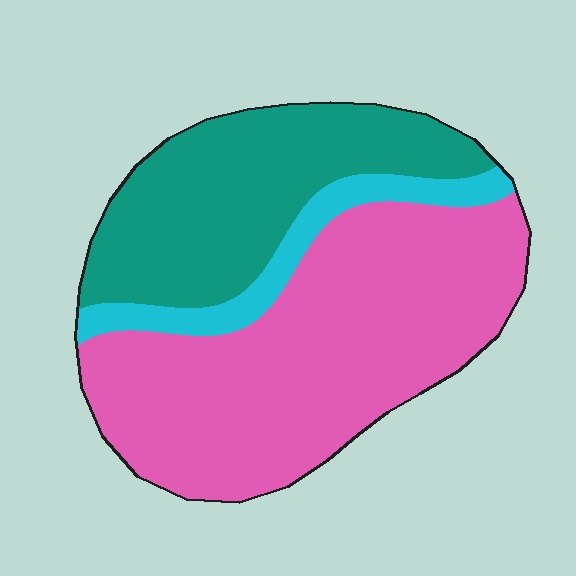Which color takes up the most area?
Pink, at roughly 55%.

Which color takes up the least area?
Cyan, at roughly 10%.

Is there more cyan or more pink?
Pink.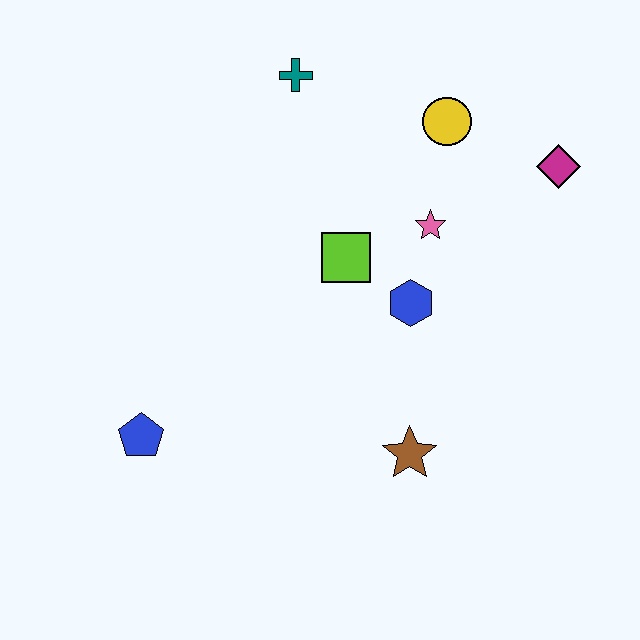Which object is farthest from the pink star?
The blue pentagon is farthest from the pink star.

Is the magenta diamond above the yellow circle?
No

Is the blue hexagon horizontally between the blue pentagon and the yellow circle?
Yes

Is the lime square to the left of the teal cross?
No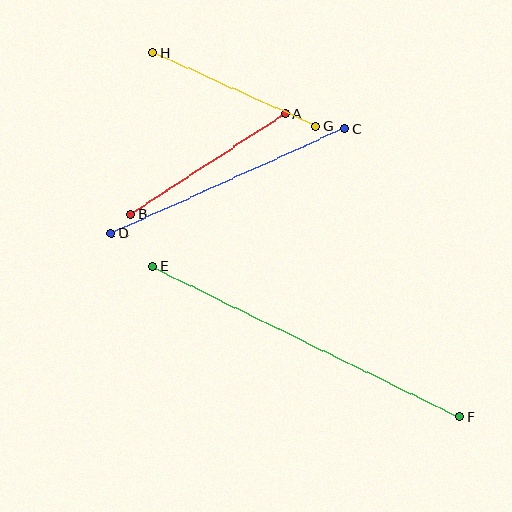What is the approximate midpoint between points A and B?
The midpoint is at approximately (208, 164) pixels.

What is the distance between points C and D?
The distance is approximately 256 pixels.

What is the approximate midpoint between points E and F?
The midpoint is at approximately (306, 342) pixels.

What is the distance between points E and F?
The distance is approximately 341 pixels.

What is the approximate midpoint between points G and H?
The midpoint is at approximately (234, 90) pixels.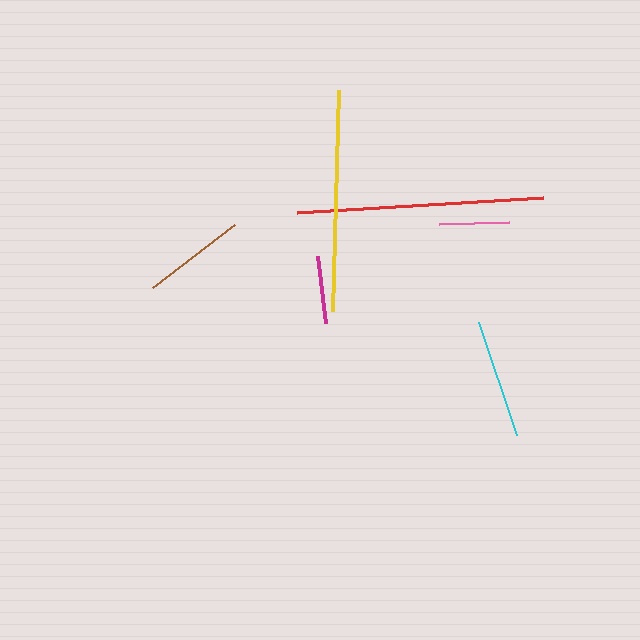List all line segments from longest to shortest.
From longest to shortest: red, yellow, cyan, brown, pink, magenta.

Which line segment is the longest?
The red line is the longest at approximately 246 pixels.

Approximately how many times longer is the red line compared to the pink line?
The red line is approximately 3.5 times the length of the pink line.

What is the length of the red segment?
The red segment is approximately 246 pixels long.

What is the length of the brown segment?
The brown segment is approximately 104 pixels long.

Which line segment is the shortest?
The magenta line is the shortest at approximately 67 pixels.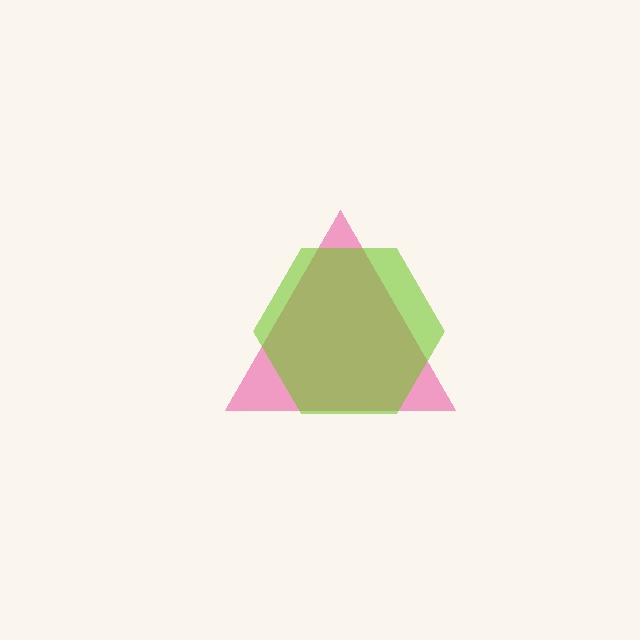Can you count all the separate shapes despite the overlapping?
Yes, there are 2 separate shapes.